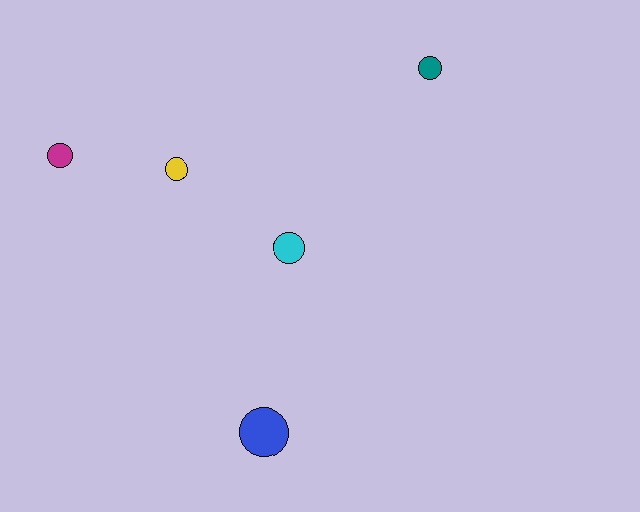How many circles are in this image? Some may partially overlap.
There are 5 circles.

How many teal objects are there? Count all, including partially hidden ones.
There is 1 teal object.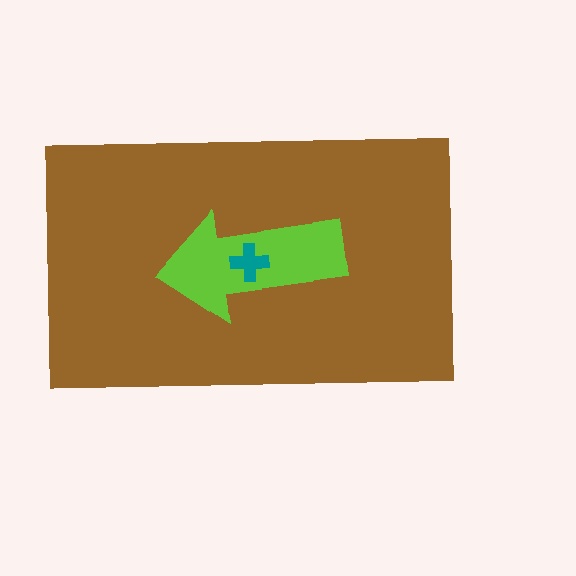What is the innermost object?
The teal cross.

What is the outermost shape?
The brown rectangle.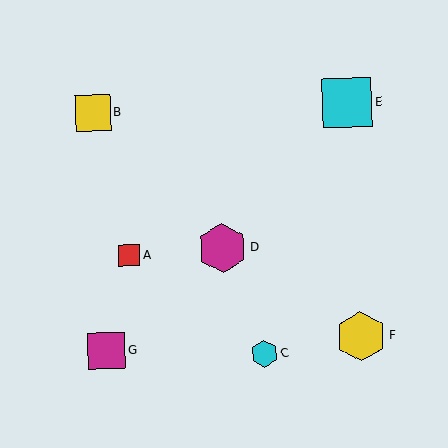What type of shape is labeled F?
Shape F is a yellow hexagon.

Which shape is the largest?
The yellow hexagon (labeled F) is the largest.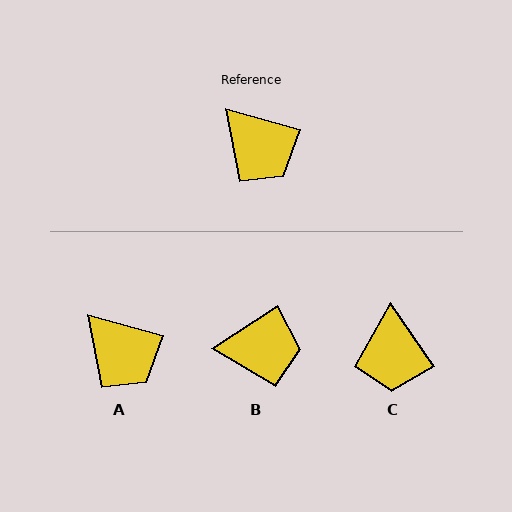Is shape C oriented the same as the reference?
No, it is off by about 40 degrees.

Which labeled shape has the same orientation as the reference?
A.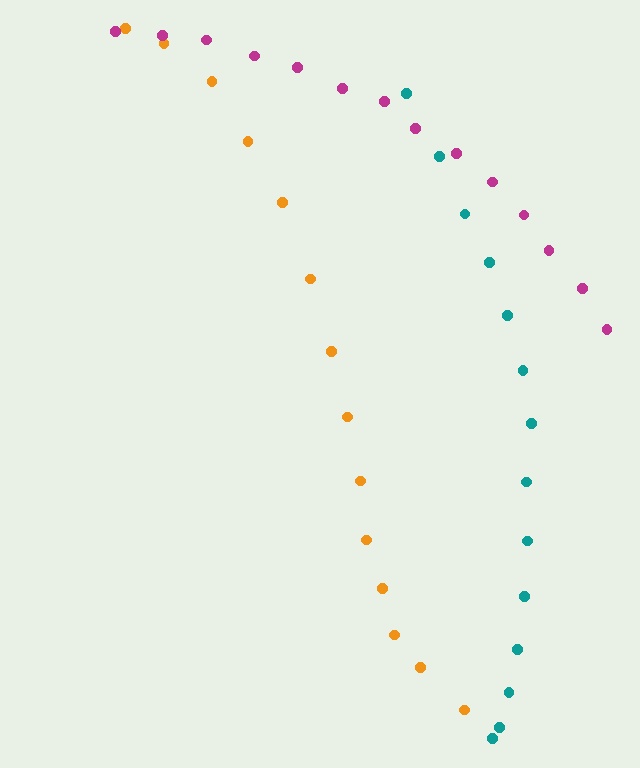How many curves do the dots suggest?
There are 3 distinct paths.